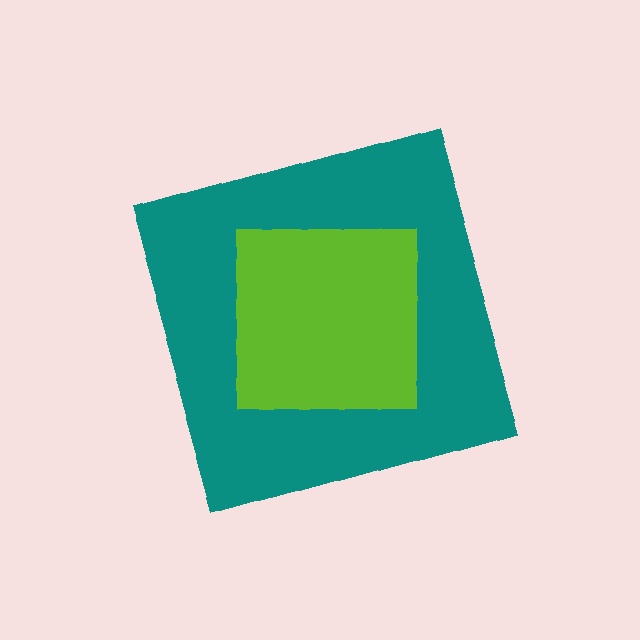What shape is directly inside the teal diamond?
The lime square.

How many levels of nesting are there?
2.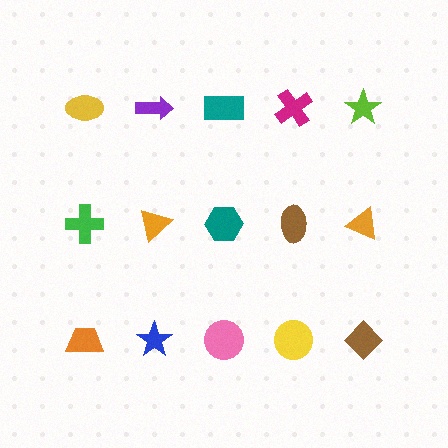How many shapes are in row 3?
5 shapes.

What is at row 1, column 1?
A yellow ellipse.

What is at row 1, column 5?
A lime star.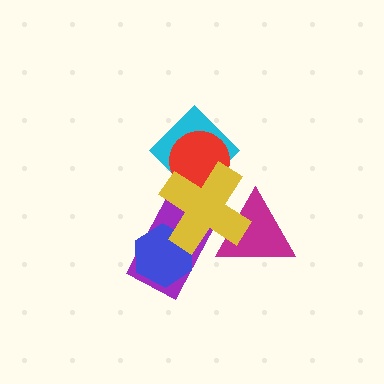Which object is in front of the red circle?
The yellow cross is in front of the red circle.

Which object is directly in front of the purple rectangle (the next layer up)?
The blue hexagon is directly in front of the purple rectangle.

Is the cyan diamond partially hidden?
Yes, it is partially covered by another shape.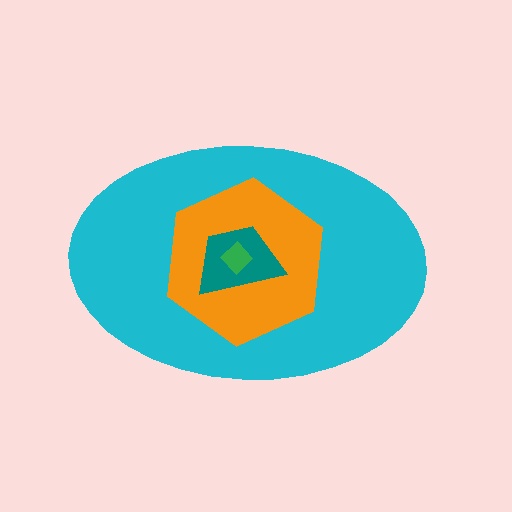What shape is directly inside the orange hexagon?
The teal trapezoid.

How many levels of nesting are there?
4.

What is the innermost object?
The green diamond.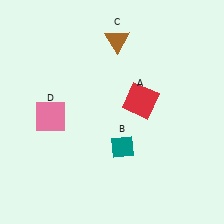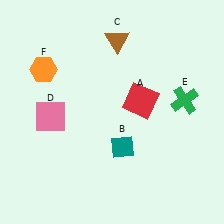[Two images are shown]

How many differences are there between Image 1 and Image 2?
There are 2 differences between the two images.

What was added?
A green cross (E), an orange hexagon (F) were added in Image 2.